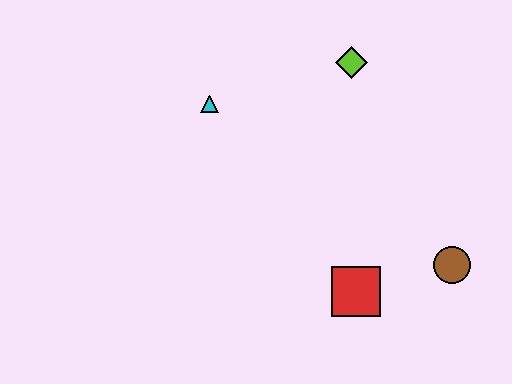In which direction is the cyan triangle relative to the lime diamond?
The cyan triangle is to the left of the lime diamond.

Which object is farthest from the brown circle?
The cyan triangle is farthest from the brown circle.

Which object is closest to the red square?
The brown circle is closest to the red square.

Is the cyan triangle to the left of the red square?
Yes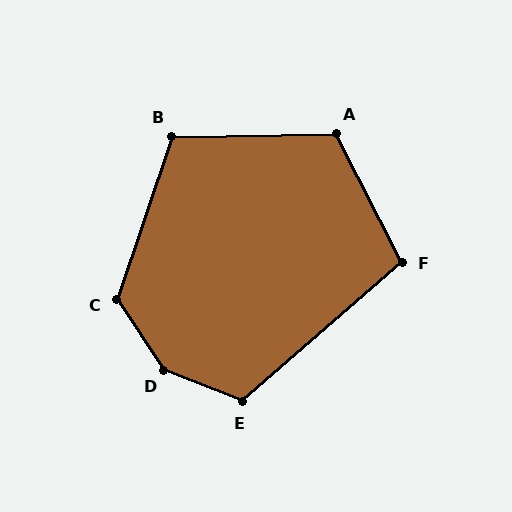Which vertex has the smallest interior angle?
F, at approximately 104 degrees.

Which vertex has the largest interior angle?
D, at approximately 146 degrees.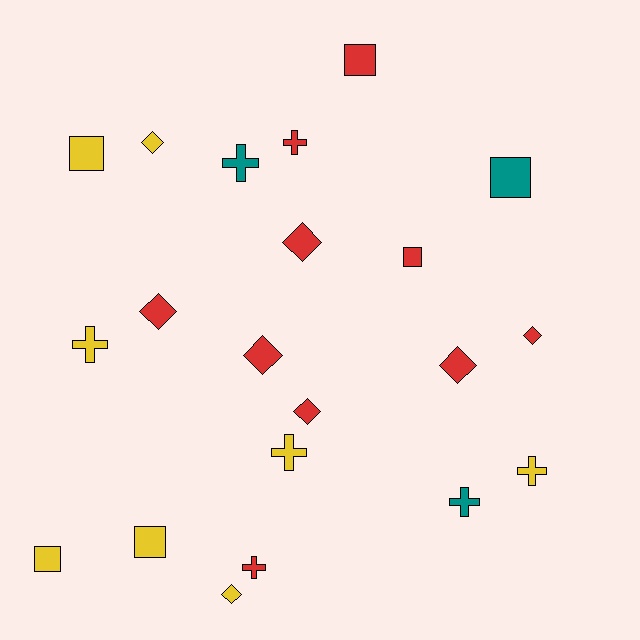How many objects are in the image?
There are 21 objects.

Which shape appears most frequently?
Diamond, with 8 objects.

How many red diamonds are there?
There are 6 red diamonds.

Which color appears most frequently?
Red, with 10 objects.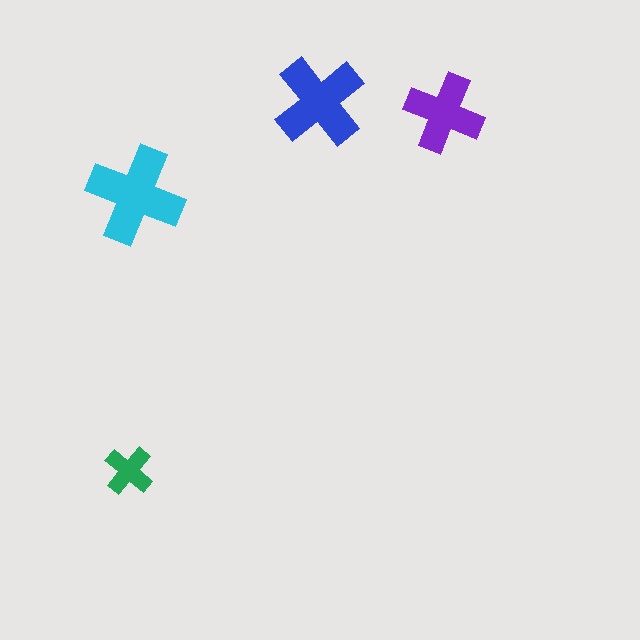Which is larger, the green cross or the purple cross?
The purple one.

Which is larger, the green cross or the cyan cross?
The cyan one.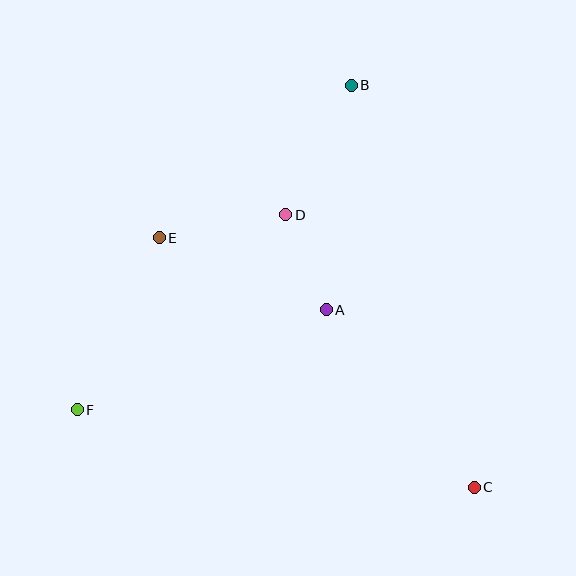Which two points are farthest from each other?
Points B and F are farthest from each other.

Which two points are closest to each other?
Points A and D are closest to each other.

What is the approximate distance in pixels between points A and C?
The distance between A and C is approximately 231 pixels.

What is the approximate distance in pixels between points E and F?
The distance between E and F is approximately 191 pixels.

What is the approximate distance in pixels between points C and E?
The distance between C and E is approximately 402 pixels.